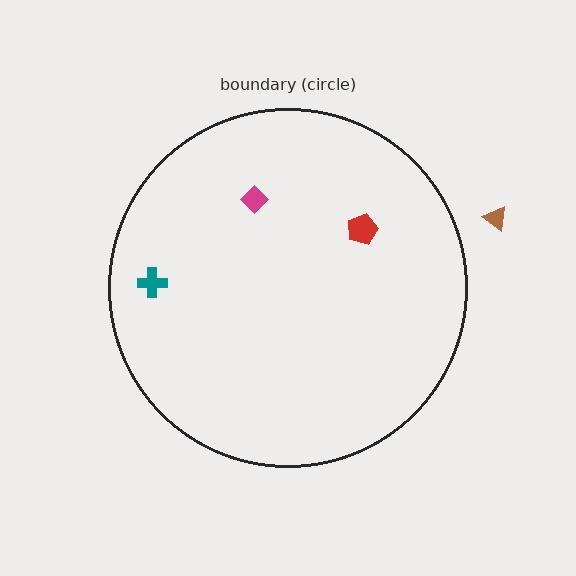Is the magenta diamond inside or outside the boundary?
Inside.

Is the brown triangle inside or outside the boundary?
Outside.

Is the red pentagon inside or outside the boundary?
Inside.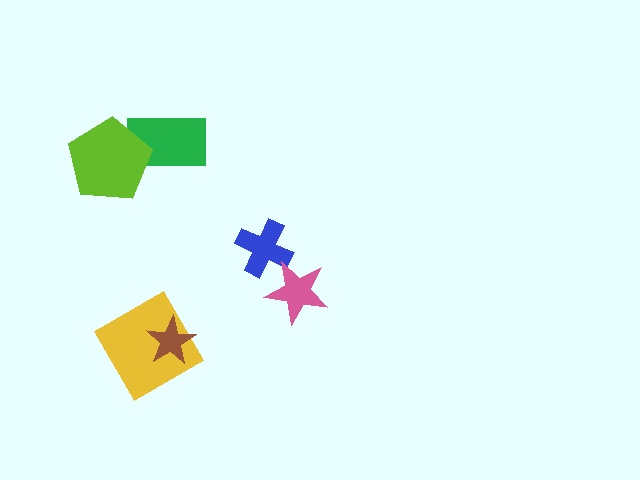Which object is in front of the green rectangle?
The lime pentagon is in front of the green rectangle.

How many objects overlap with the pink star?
1 object overlaps with the pink star.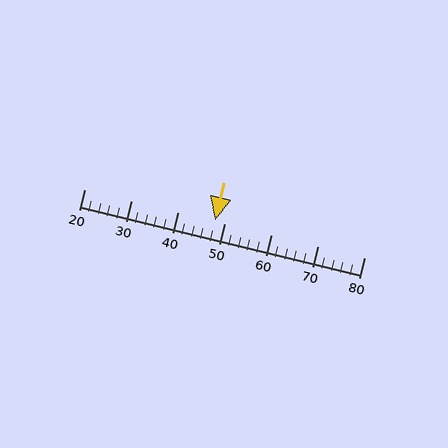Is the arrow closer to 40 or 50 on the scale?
The arrow is closer to 50.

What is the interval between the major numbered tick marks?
The major tick marks are spaced 10 units apart.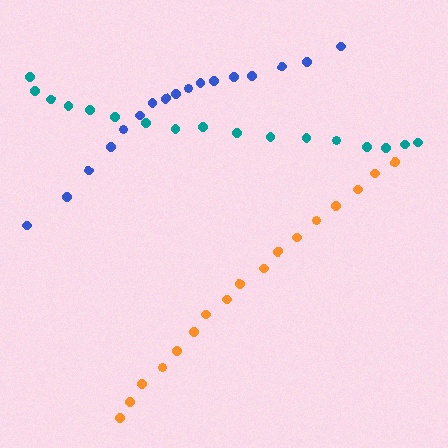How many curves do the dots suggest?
There are 3 distinct paths.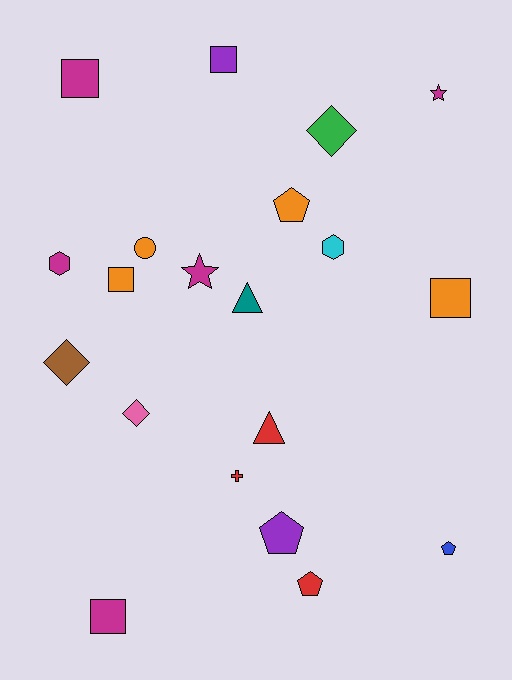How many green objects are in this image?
There is 1 green object.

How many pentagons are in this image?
There are 4 pentagons.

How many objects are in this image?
There are 20 objects.